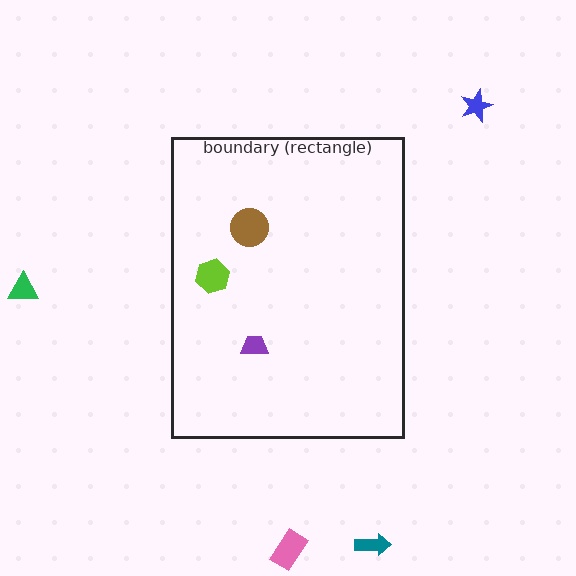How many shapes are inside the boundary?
3 inside, 4 outside.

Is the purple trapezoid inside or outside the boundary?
Inside.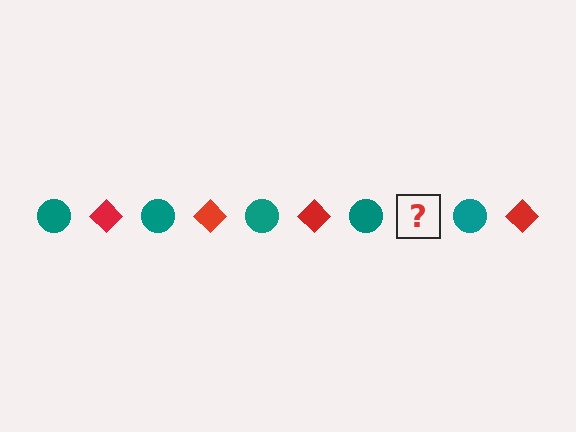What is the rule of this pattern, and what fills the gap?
The rule is that the pattern alternates between teal circle and red diamond. The gap should be filled with a red diamond.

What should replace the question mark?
The question mark should be replaced with a red diamond.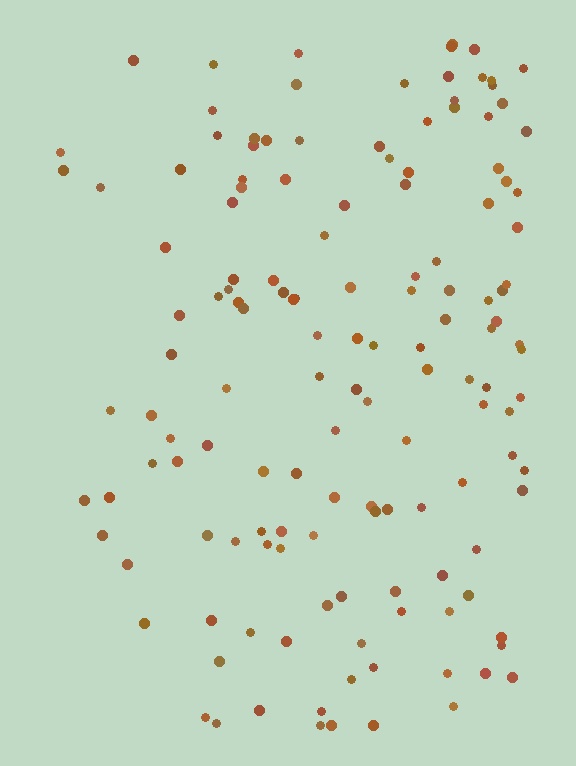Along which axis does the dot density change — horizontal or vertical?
Horizontal.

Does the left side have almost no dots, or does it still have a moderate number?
Still a moderate number, just noticeably fewer than the right.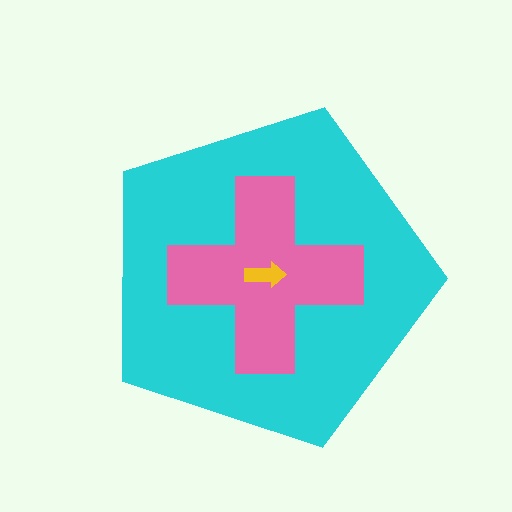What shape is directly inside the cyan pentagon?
The pink cross.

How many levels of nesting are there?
3.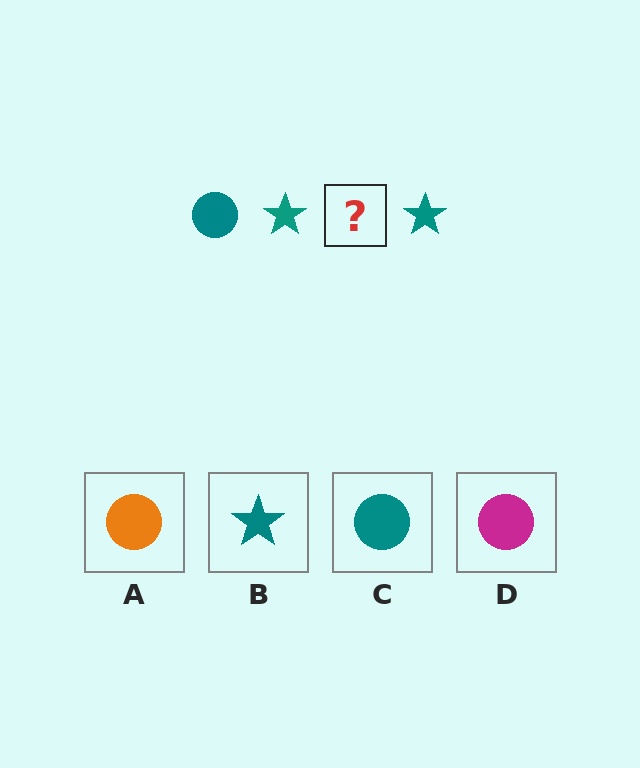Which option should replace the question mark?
Option C.